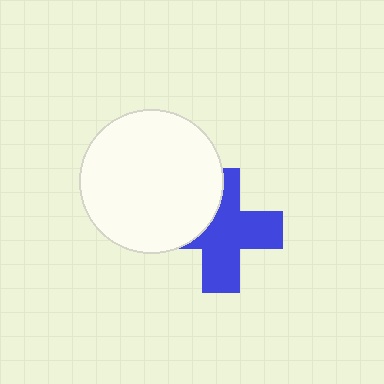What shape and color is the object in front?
The object in front is a white circle.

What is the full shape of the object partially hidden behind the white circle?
The partially hidden object is a blue cross.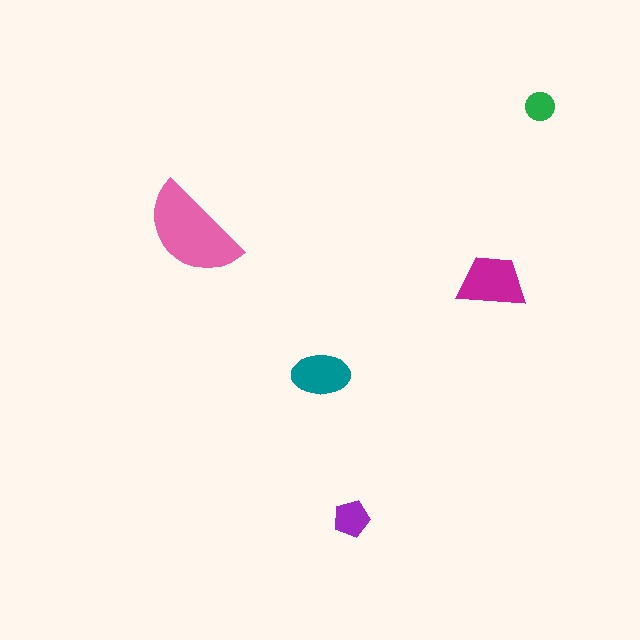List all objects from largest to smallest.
The pink semicircle, the magenta trapezoid, the teal ellipse, the purple pentagon, the green circle.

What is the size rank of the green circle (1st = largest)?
5th.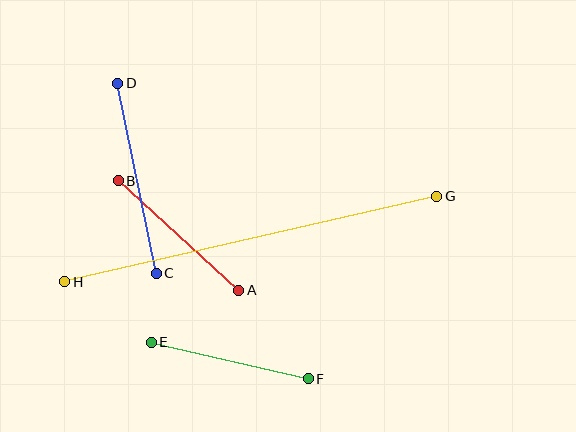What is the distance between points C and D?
The distance is approximately 194 pixels.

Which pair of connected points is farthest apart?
Points G and H are farthest apart.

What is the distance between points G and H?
The distance is approximately 382 pixels.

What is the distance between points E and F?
The distance is approximately 161 pixels.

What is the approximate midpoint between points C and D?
The midpoint is at approximately (137, 178) pixels.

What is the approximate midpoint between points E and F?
The midpoint is at approximately (230, 361) pixels.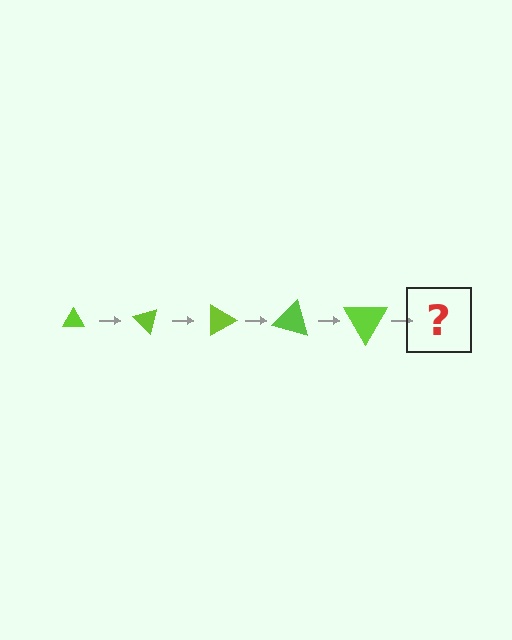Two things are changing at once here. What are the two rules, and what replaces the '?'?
The two rules are that the triangle grows larger each step and it rotates 45 degrees each step. The '?' should be a triangle, larger than the previous one and rotated 225 degrees from the start.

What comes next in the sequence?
The next element should be a triangle, larger than the previous one and rotated 225 degrees from the start.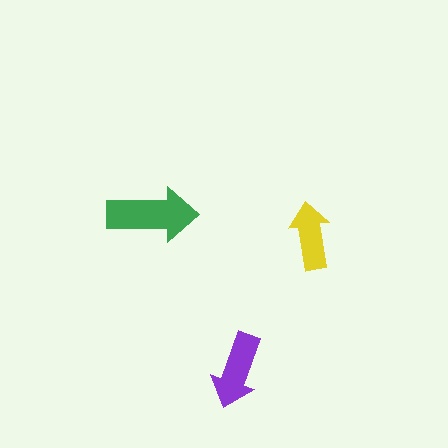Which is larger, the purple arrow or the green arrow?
The green one.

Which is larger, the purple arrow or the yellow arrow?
The purple one.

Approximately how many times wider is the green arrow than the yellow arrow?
About 1.5 times wider.